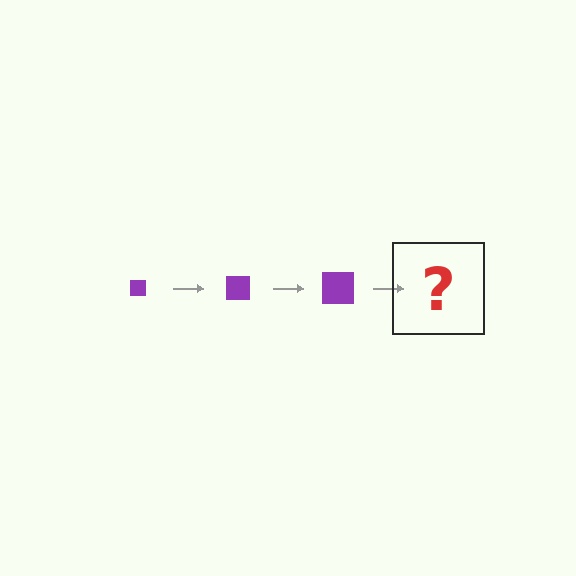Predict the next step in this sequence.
The next step is a purple square, larger than the previous one.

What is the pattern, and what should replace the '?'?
The pattern is that the square gets progressively larger each step. The '?' should be a purple square, larger than the previous one.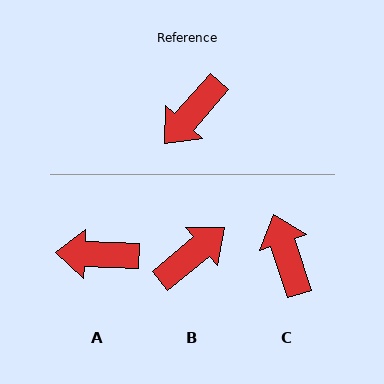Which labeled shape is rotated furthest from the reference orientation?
B, about 171 degrees away.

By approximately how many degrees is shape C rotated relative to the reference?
Approximately 121 degrees clockwise.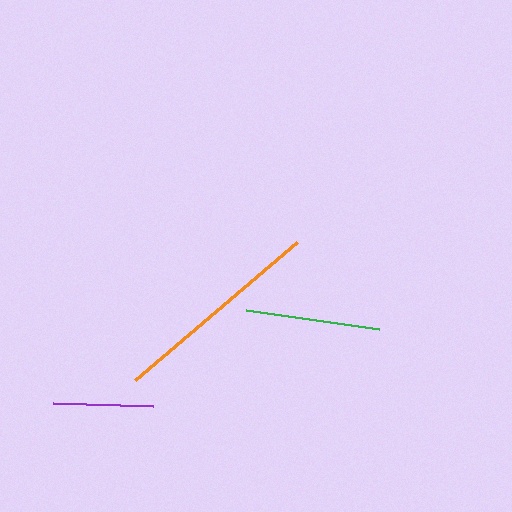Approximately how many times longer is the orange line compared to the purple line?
The orange line is approximately 2.1 times the length of the purple line.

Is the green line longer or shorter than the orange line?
The orange line is longer than the green line.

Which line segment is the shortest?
The purple line is the shortest at approximately 100 pixels.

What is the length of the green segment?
The green segment is approximately 134 pixels long.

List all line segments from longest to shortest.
From longest to shortest: orange, green, purple.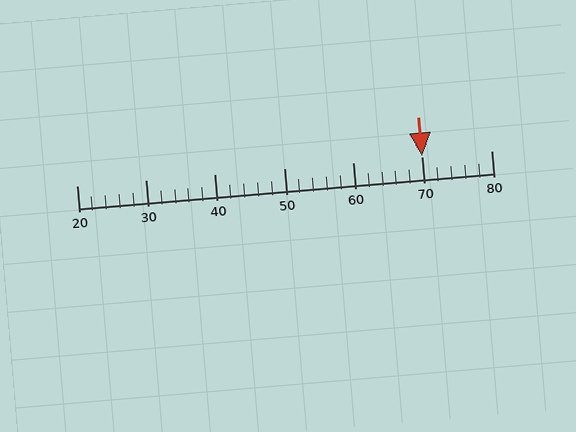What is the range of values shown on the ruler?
The ruler shows values from 20 to 80.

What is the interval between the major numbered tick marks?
The major tick marks are spaced 10 units apart.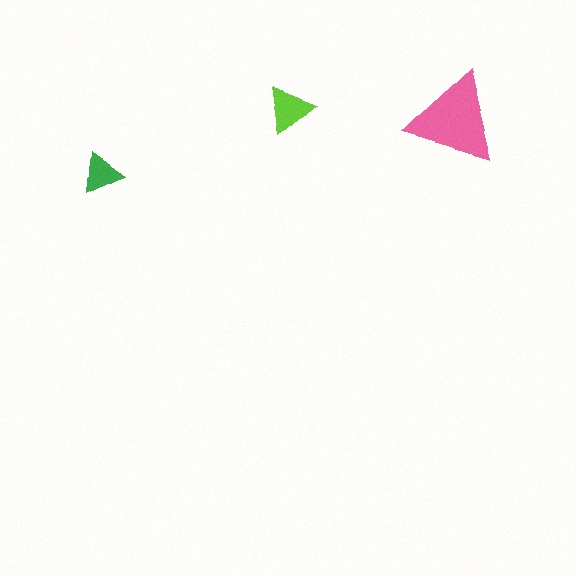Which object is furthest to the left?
The green triangle is leftmost.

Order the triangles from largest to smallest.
the pink one, the lime one, the green one.